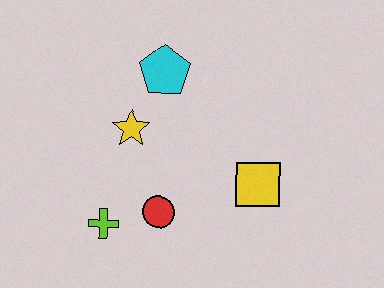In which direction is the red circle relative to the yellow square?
The red circle is to the left of the yellow square.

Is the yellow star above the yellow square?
Yes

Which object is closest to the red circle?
The lime cross is closest to the red circle.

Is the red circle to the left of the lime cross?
No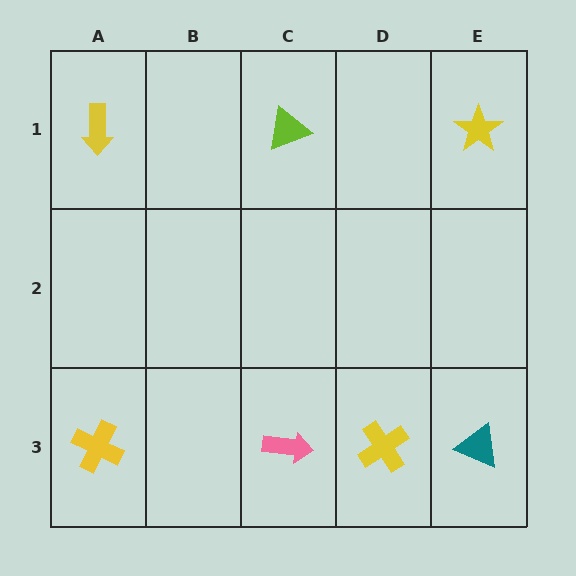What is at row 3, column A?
A yellow cross.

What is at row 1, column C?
A lime triangle.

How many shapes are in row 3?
4 shapes.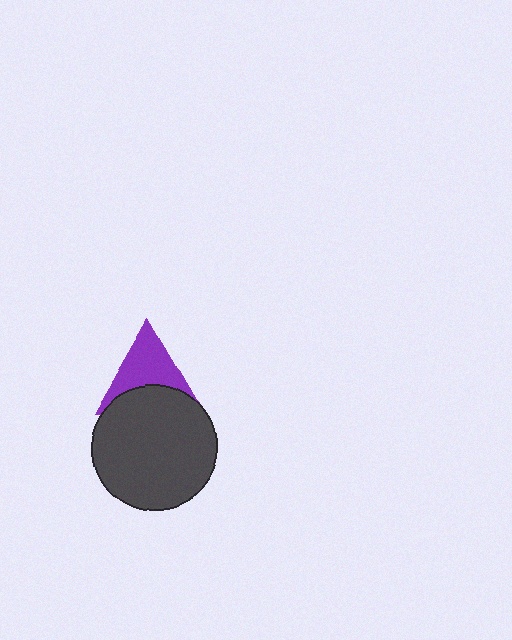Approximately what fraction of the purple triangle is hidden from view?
Roughly 40% of the purple triangle is hidden behind the dark gray circle.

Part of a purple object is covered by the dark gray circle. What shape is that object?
It is a triangle.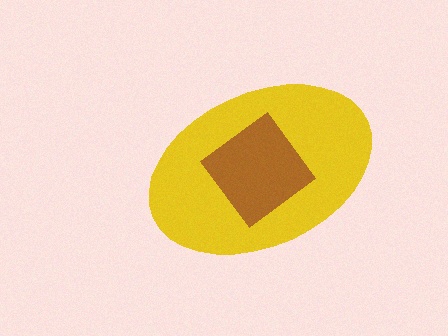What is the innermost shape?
The brown diamond.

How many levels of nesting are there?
2.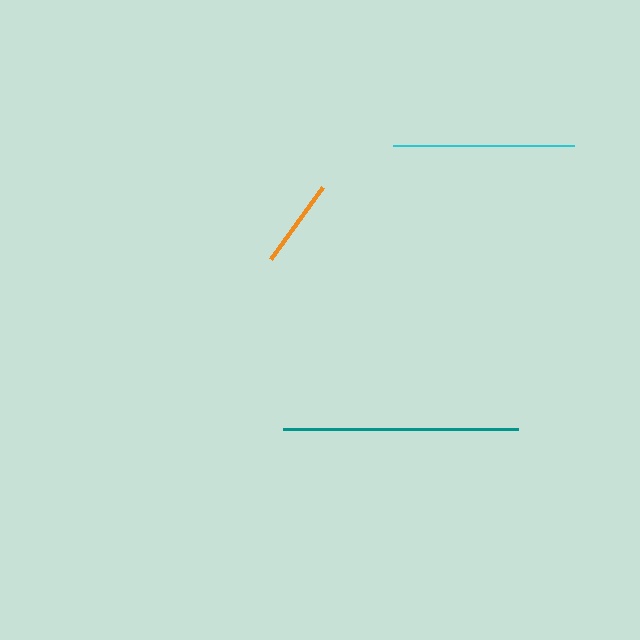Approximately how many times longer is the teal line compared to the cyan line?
The teal line is approximately 1.3 times the length of the cyan line.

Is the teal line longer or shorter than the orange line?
The teal line is longer than the orange line.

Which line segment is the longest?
The teal line is the longest at approximately 234 pixels.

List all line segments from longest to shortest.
From longest to shortest: teal, cyan, orange.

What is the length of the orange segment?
The orange segment is approximately 89 pixels long.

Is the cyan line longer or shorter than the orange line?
The cyan line is longer than the orange line.